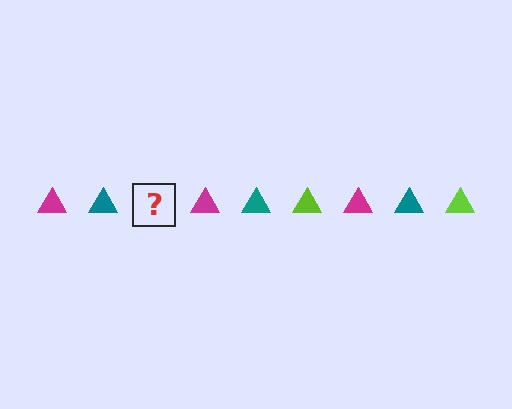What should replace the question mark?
The question mark should be replaced with a lime triangle.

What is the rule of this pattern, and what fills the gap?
The rule is that the pattern cycles through magenta, teal, lime triangles. The gap should be filled with a lime triangle.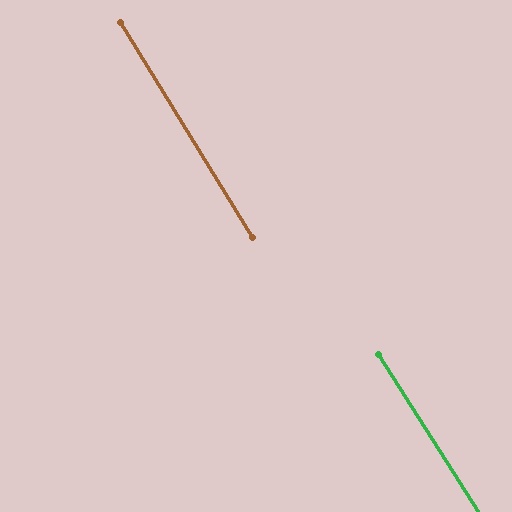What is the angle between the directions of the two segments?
Approximately 1 degree.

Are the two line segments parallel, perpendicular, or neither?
Parallel — their directions differ by only 0.9°.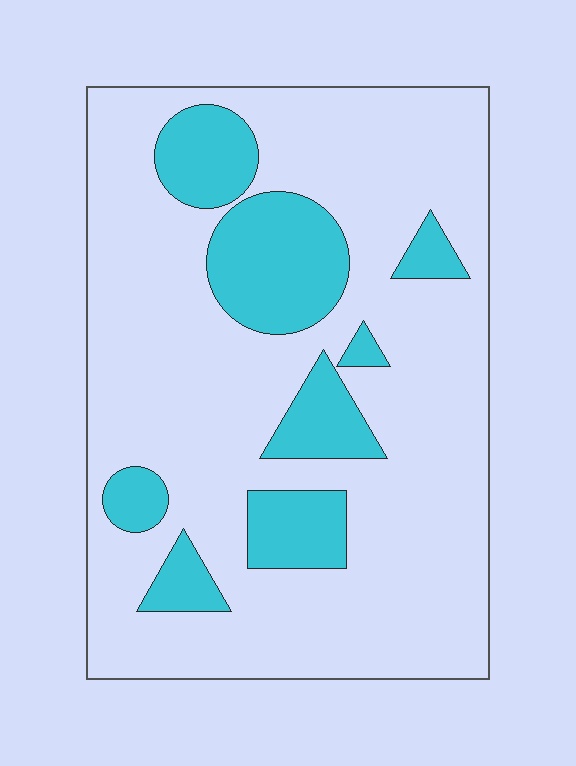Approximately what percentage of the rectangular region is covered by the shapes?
Approximately 20%.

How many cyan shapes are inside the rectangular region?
8.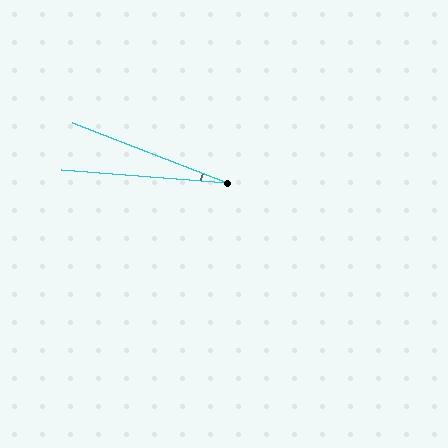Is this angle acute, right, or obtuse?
It is acute.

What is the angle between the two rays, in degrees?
Approximately 17 degrees.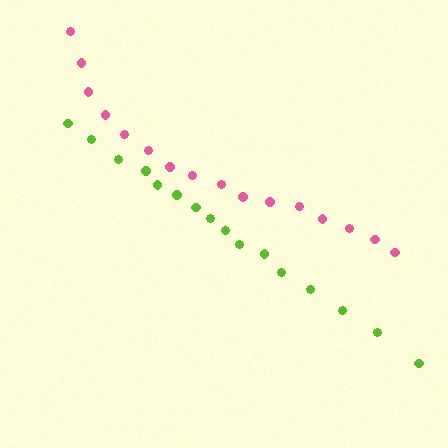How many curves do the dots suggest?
There are 2 distinct paths.